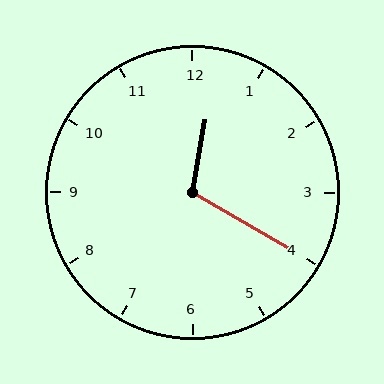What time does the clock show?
12:20.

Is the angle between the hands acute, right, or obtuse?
It is obtuse.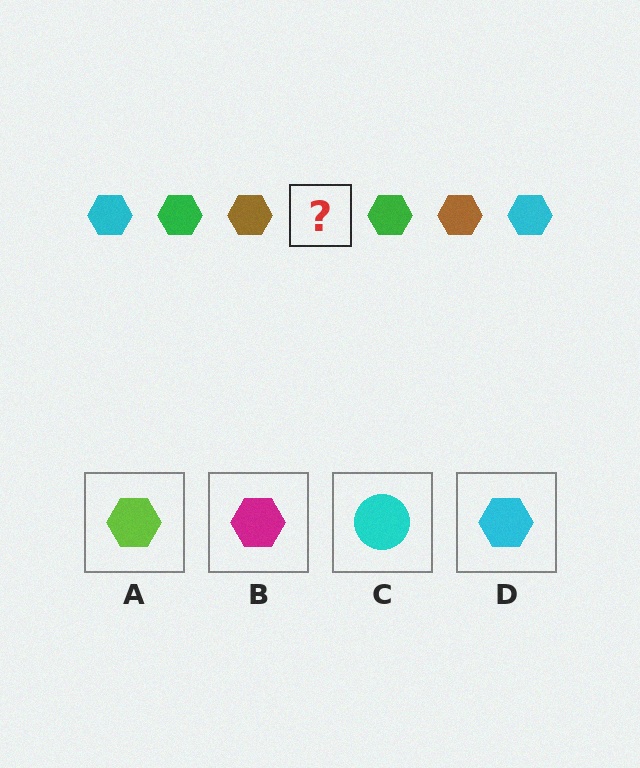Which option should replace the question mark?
Option D.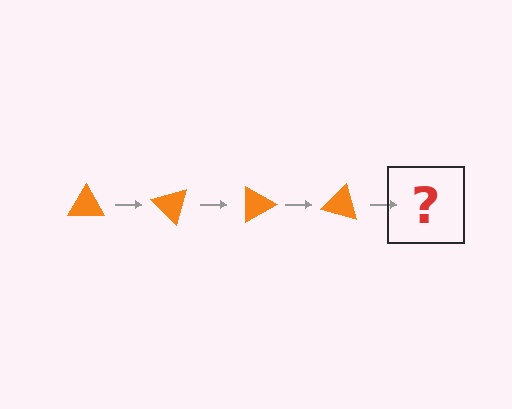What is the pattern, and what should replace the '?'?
The pattern is that the triangle rotates 45 degrees each step. The '?' should be an orange triangle rotated 180 degrees.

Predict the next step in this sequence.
The next step is an orange triangle rotated 180 degrees.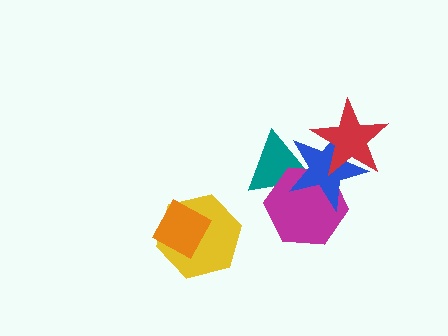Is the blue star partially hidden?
Yes, it is partially covered by another shape.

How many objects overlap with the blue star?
3 objects overlap with the blue star.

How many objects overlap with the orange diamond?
1 object overlaps with the orange diamond.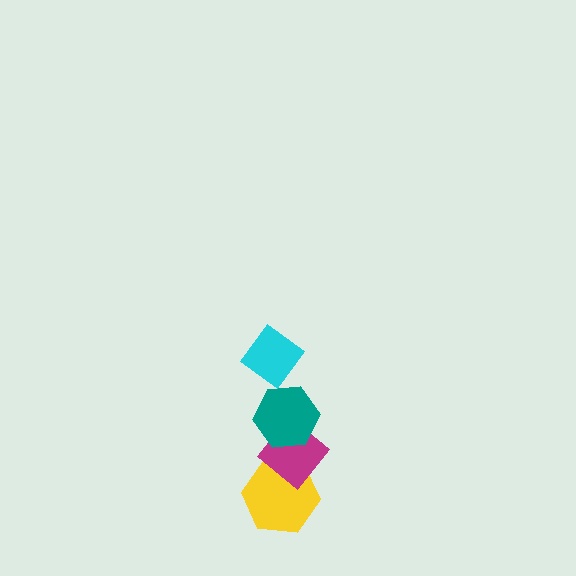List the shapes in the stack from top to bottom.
From top to bottom: the cyan diamond, the teal hexagon, the magenta diamond, the yellow hexagon.